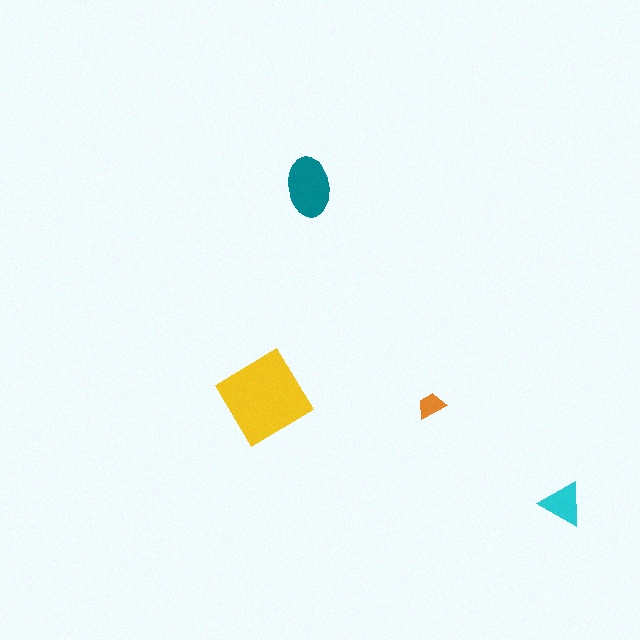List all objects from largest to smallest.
The yellow diamond, the teal ellipse, the cyan triangle, the orange trapezoid.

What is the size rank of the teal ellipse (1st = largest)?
2nd.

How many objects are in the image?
There are 4 objects in the image.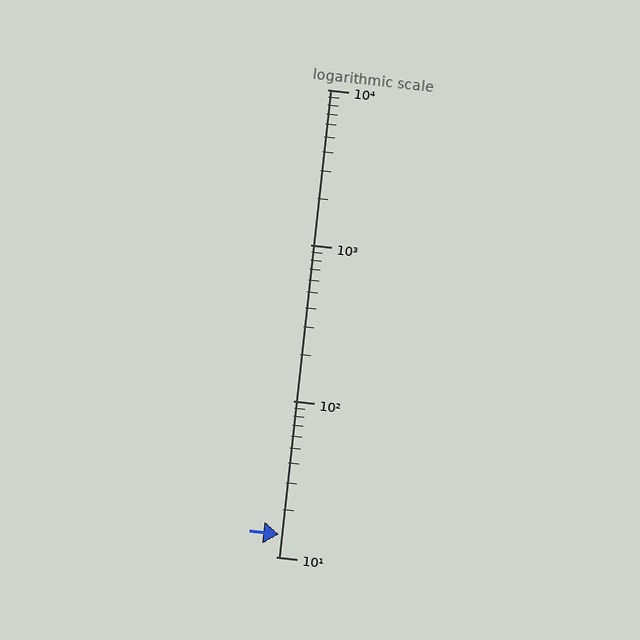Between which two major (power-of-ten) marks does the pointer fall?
The pointer is between 10 and 100.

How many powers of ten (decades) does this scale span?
The scale spans 3 decades, from 10 to 10000.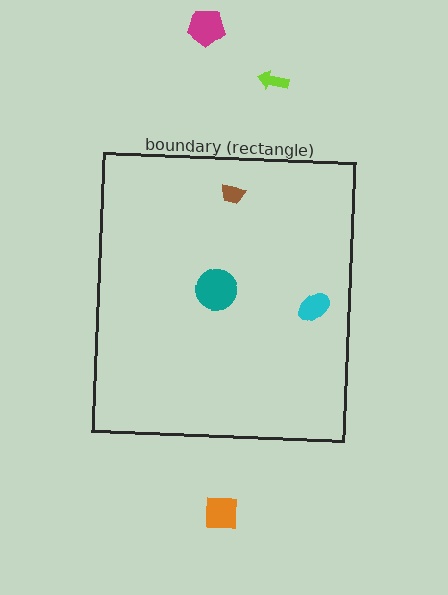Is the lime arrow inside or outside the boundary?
Outside.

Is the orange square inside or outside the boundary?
Outside.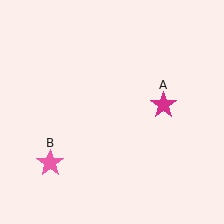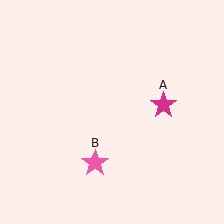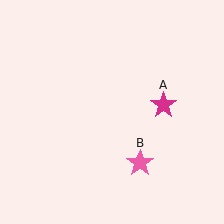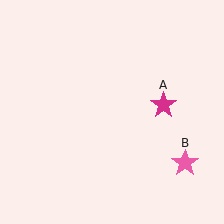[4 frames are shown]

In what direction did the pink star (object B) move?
The pink star (object B) moved right.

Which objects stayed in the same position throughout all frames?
Magenta star (object A) remained stationary.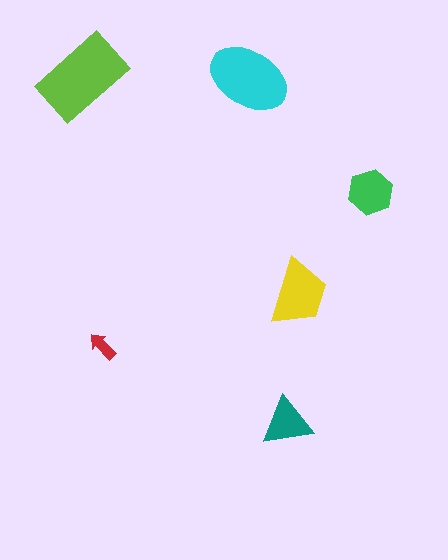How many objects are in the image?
There are 6 objects in the image.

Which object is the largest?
The lime rectangle.